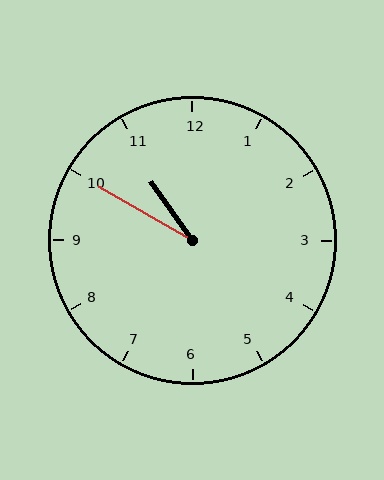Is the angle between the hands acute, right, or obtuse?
It is acute.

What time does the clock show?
10:50.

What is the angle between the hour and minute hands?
Approximately 25 degrees.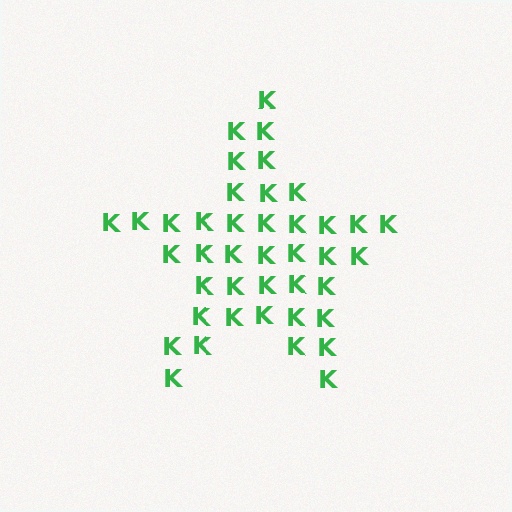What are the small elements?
The small elements are letter K's.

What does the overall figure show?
The overall figure shows a star.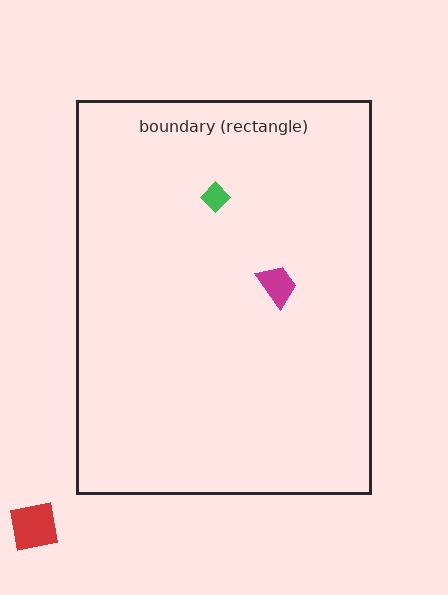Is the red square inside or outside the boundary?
Outside.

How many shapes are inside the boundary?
2 inside, 1 outside.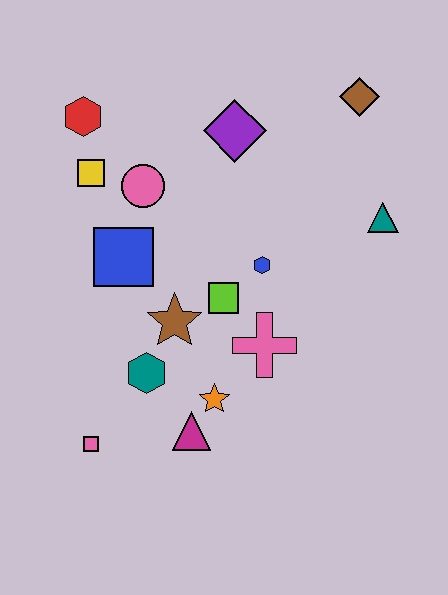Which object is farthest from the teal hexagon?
The brown diamond is farthest from the teal hexagon.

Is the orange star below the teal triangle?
Yes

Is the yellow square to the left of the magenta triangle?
Yes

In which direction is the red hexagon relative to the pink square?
The red hexagon is above the pink square.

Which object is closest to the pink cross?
The lime square is closest to the pink cross.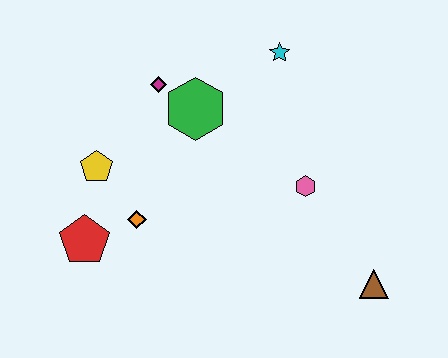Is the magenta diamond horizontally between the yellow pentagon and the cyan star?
Yes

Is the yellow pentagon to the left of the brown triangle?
Yes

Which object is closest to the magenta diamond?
The green hexagon is closest to the magenta diamond.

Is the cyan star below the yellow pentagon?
No